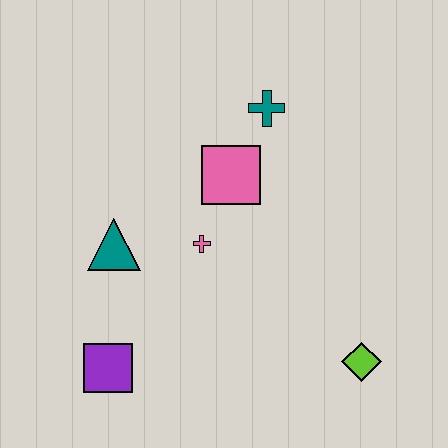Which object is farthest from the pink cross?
The lime diamond is farthest from the pink cross.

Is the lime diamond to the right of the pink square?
Yes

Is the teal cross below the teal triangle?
No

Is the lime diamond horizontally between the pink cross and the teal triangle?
No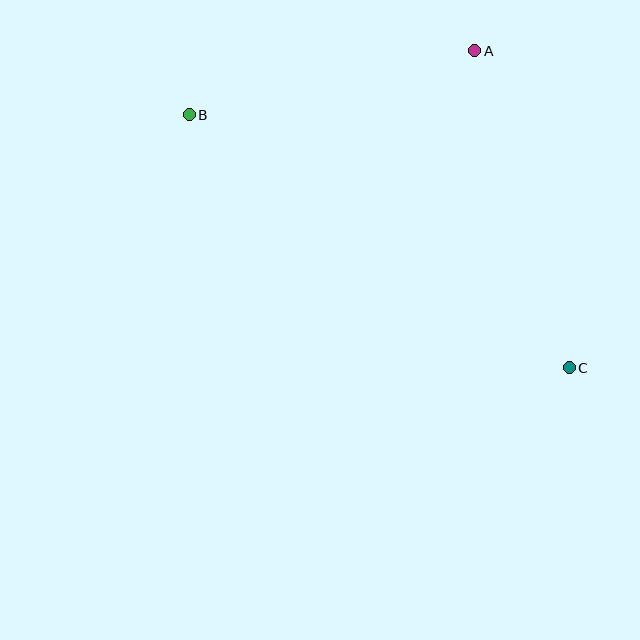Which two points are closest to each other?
Points A and B are closest to each other.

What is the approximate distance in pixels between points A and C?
The distance between A and C is approximately 330 pixels.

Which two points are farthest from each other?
Points B and C are farthest from each other.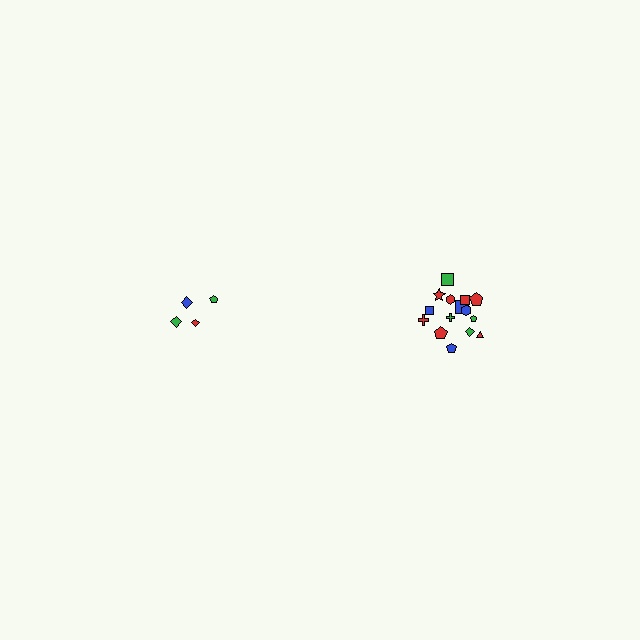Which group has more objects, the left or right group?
The right group.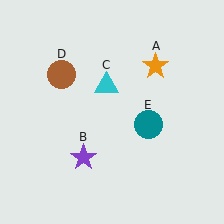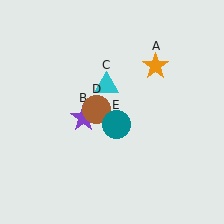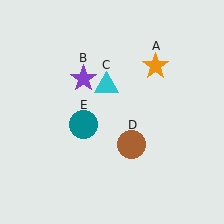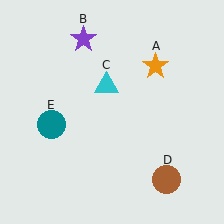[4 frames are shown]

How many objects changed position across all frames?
3 objects changed position: purple star (object B), brown circle (object D), teal circle (object E).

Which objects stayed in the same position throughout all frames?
Orange star (object A) and cyan triangle (object C) remained stationary.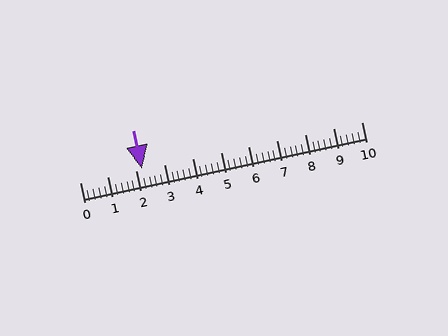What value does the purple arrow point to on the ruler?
The purple arrow points to approximately 2.2.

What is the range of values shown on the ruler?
The ruler shows values from 0 to 10.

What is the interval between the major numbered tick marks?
The major tick marks are spaced 1 units apart.